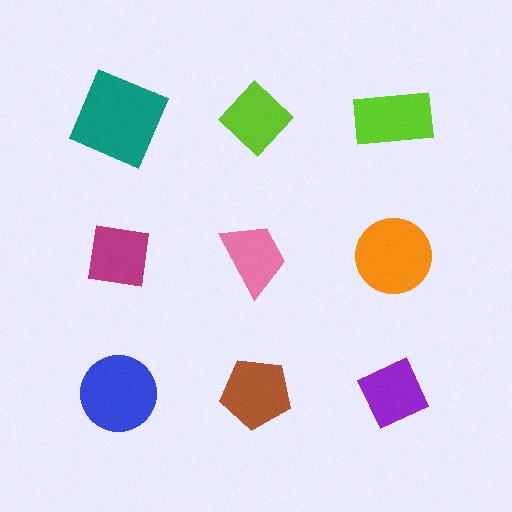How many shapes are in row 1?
3 shapes.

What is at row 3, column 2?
A brown pentagon.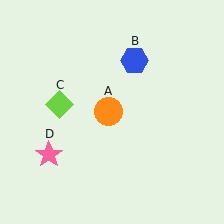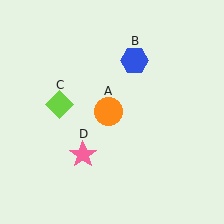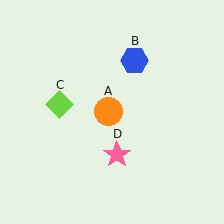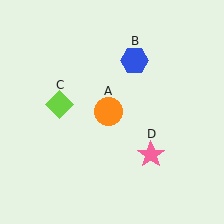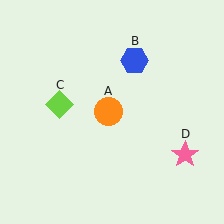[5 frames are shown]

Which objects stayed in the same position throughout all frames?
Orange circle (object A) and blue hexagon (object B) and lime diamond (object C) remained stationary.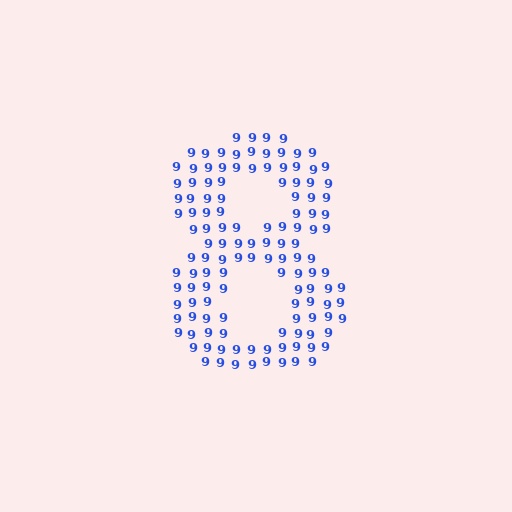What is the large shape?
The large shape is the digit 8.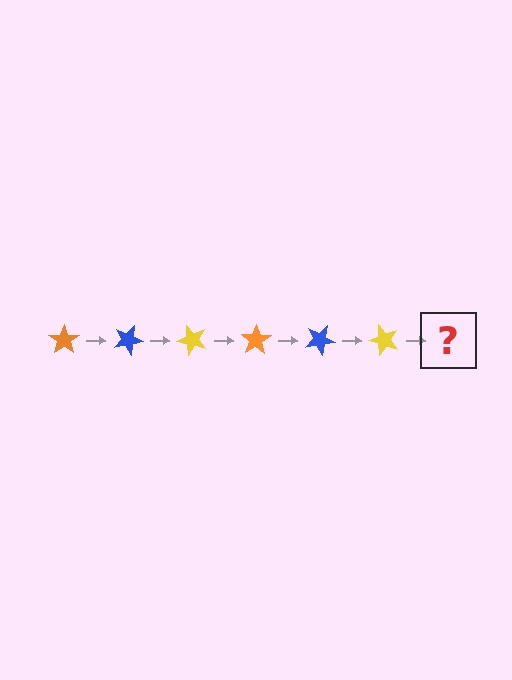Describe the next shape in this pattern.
It should be an orange star, rotated 150 degrees from the start.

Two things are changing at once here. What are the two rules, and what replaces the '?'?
The two rules are that it rotates 25 degrees each step and the color cycles through orange, blue, and yellow. The '?' should be an orange star, rotated 150 degrees from the start.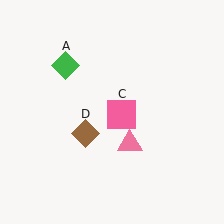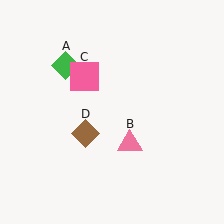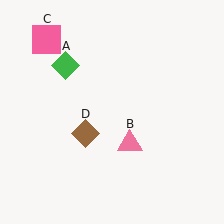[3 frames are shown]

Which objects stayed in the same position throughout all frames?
Green diamond (object A) and pink triangle (object B) and brown diamond (object D) remained stationary.